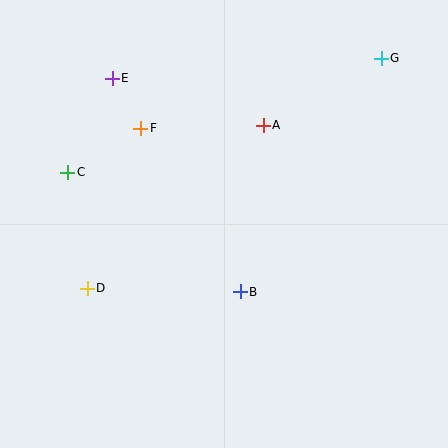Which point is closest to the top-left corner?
Point E is closest to the top-left corner.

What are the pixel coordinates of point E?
Point E is at (112, 78).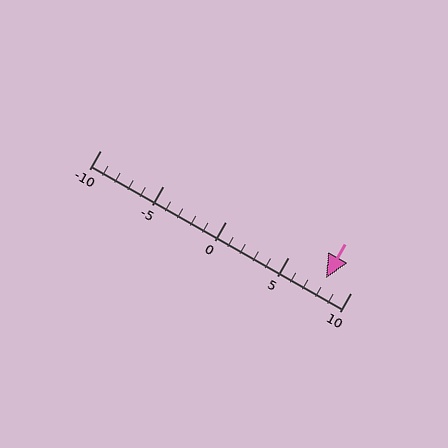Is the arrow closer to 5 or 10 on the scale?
The arrow is closer to 10.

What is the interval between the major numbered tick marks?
The major tick marks are spaced 5 units apart.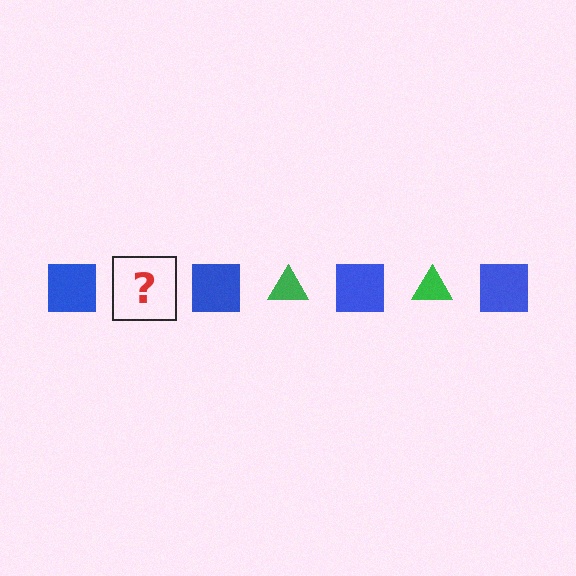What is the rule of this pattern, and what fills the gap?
The rule is that the pattern alternates between blue square and green triangle. The gap should be filled with a green triangle.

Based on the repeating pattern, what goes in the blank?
The blank should be a green triangle.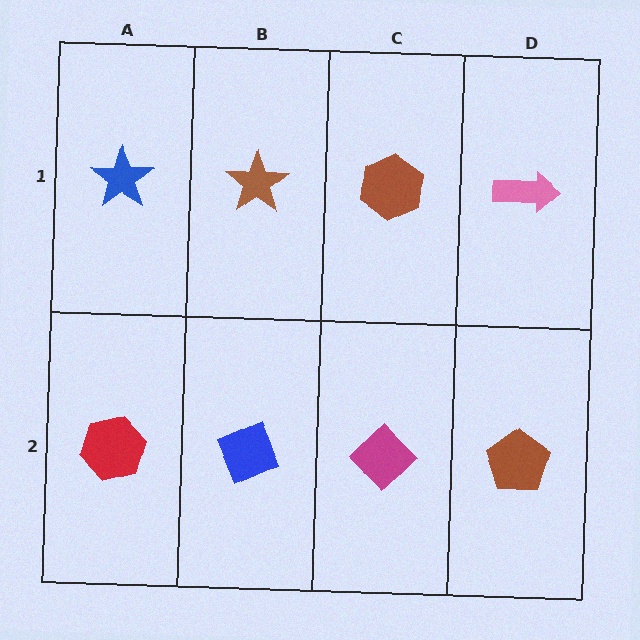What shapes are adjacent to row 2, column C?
A brown hexagon (row 1, column C), a blue diamond (row 2, column B), a brown pentagon (row 2, column D).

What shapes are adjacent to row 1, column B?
A blue diamond (row 2, column B), a blue star (row 1, column A), a brown hexagon (row 1, column C).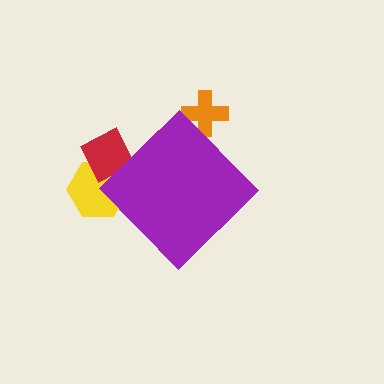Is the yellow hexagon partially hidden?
Yes, the yellow hexagon is partially hidden behind the purple diamond.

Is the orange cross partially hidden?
Yes, the orange cross is partially hidden behind the purple diamond.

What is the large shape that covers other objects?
A purple diamond.